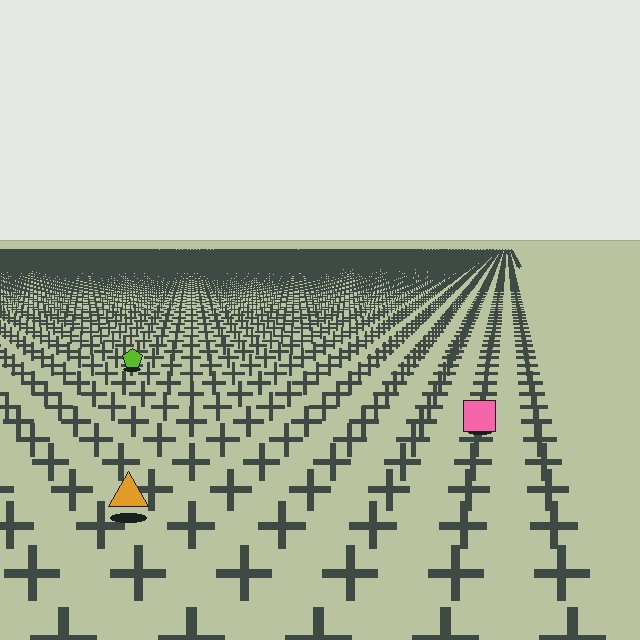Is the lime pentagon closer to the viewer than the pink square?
No. The pink square is closer — you can tell from the texture gradient: the ground texture is coarser near it.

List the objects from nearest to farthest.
From nearest to farthest: the orange triangle, the pink square, the lime pentagon.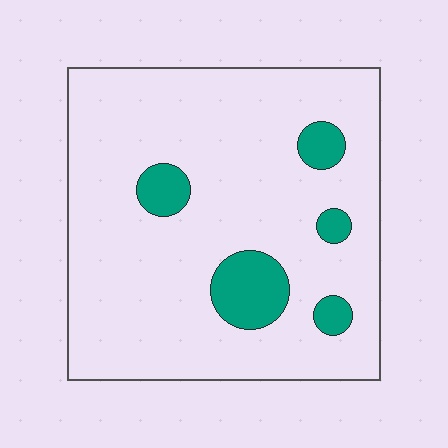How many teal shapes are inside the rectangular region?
5.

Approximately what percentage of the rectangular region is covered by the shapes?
Approximately 10%.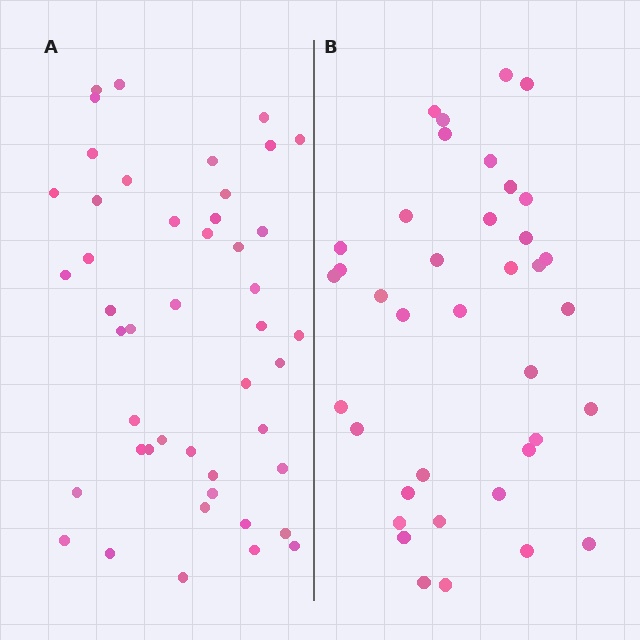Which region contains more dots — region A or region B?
Region A (the left region) has more dots.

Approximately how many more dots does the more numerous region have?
Region A has roughly 8 or so more dots than region B.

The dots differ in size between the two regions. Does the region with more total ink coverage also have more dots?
No. Region B has more total ink coverage because its dots are larger, but region A actually contains more individual dots. Total area can be misleading — the number of items is what matters here.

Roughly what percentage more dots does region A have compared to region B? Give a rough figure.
About 20% more.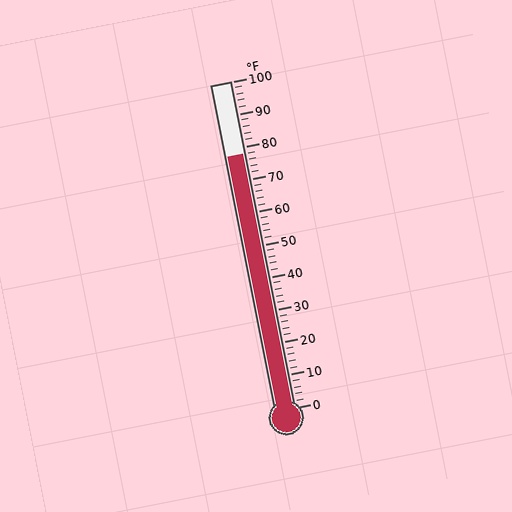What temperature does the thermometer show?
The thermometer shows approximately 78°F.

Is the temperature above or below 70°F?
The temperature is above 70°F.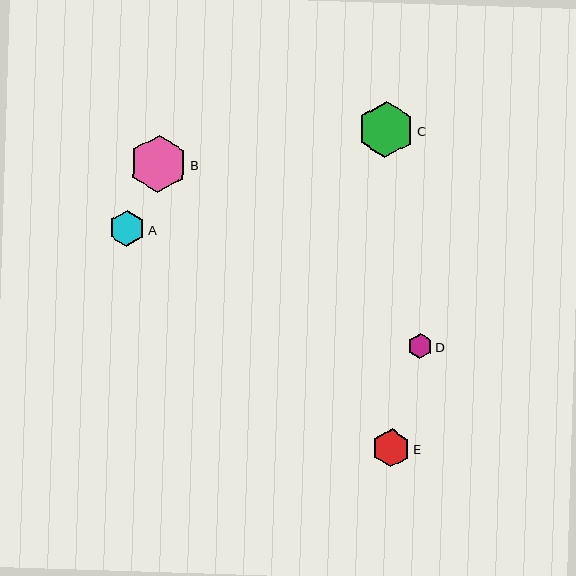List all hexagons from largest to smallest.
From largest to smallest: B, C, E, A, D.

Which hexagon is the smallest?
Hexagon D is the smallest with a size of approximately 25 pixels.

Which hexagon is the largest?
Hexagon B is the largest with a size of approximately 57 pixels.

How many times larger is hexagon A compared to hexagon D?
Hexagon A is approximately 1.4 times the size of hexagon D.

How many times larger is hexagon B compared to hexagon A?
Hexagon B is approximately 1.6 times the size of hexagon A.